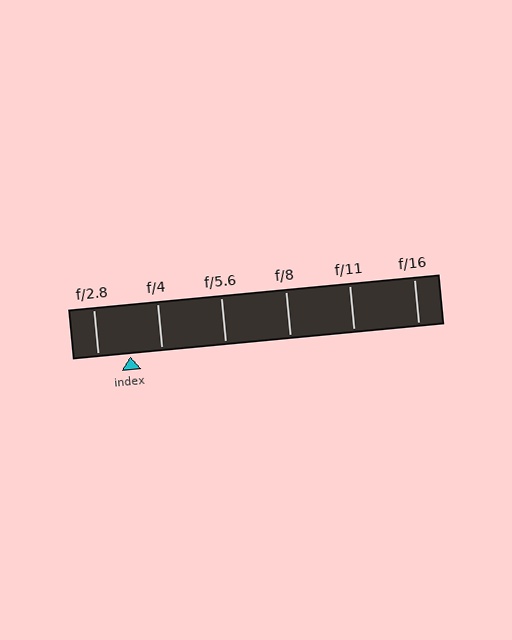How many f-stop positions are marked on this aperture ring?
There are 6 f-stop positions marked.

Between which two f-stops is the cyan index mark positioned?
The index mark is between f/2.8 and f/4.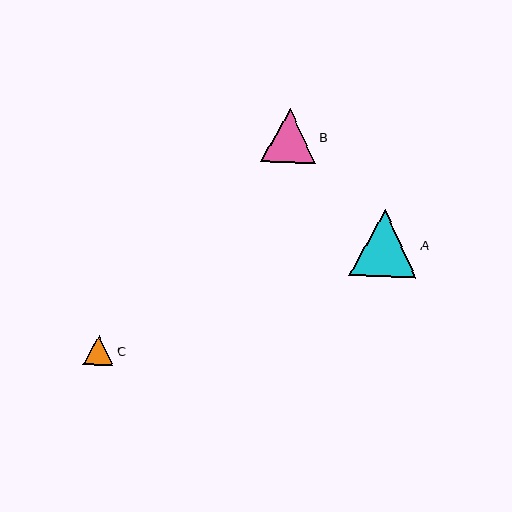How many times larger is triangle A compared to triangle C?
Triangle A is approximately 2.2 times the size of triangle C.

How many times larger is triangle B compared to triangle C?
Triangle B is approximately 1.8 times the size of triangle C.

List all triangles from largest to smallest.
From largest to smallest: A, B, C.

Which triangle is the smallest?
Triangle C is the smallest with a size of approximately 30 pixels.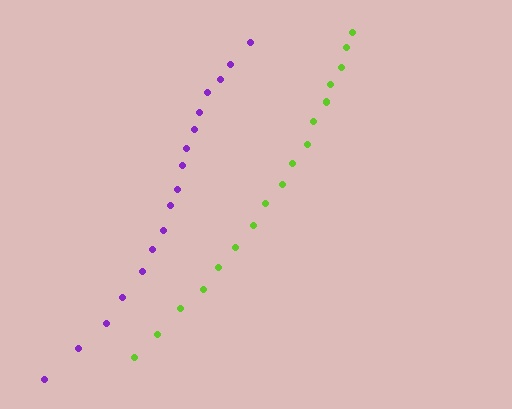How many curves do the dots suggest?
There are 2 distinct paths.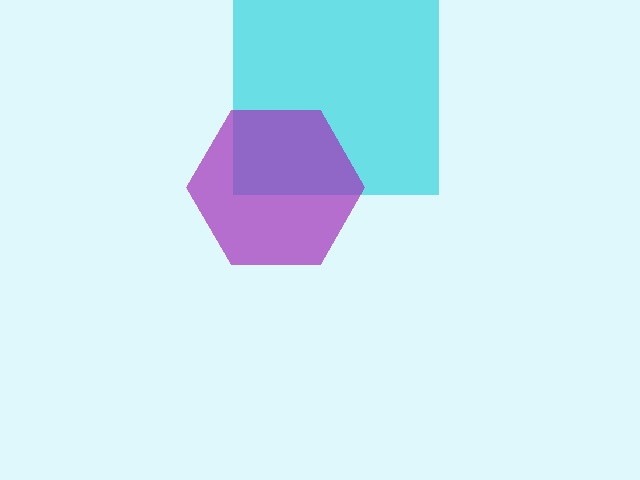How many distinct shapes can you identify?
There are 2 distinct shapes: a cyan square, a purple hexagon.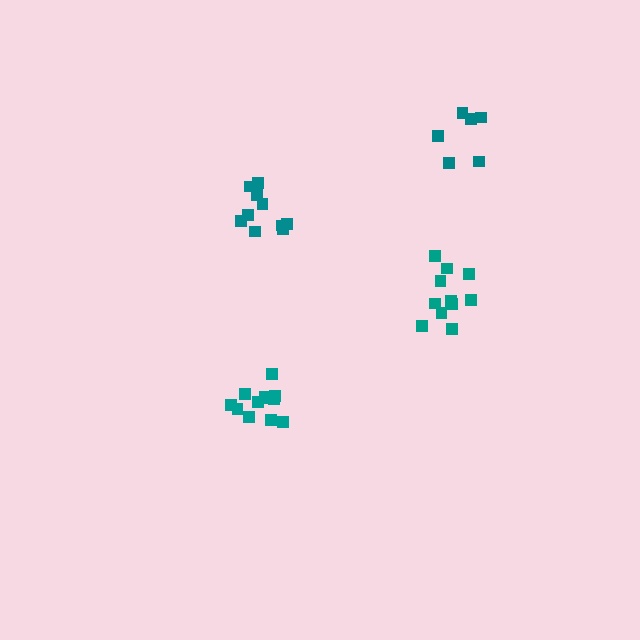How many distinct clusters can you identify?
There are 4 distinct clusters.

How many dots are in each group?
Group 1: 12 dots, Group 2: 10 dots, Group 3: 11 dots, Group 4: 6 dots (39 total).